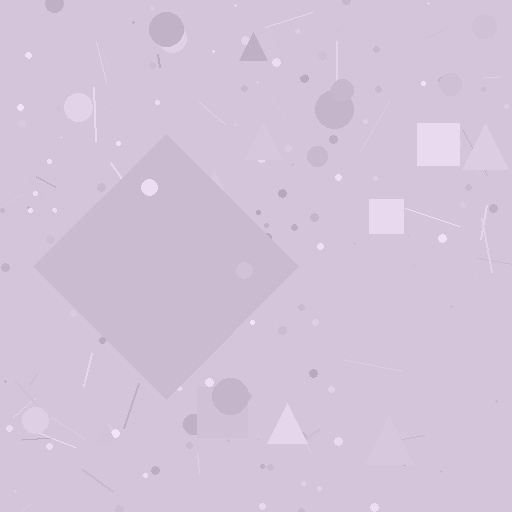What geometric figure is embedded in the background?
A diamond is embedded in the background.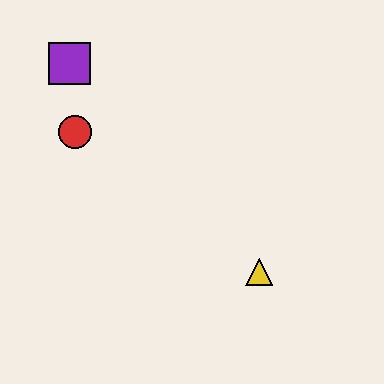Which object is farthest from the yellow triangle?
The purple square is farthest from the yellow triangle.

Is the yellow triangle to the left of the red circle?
No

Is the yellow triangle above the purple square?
No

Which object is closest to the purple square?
The red circle is closest to the purple square.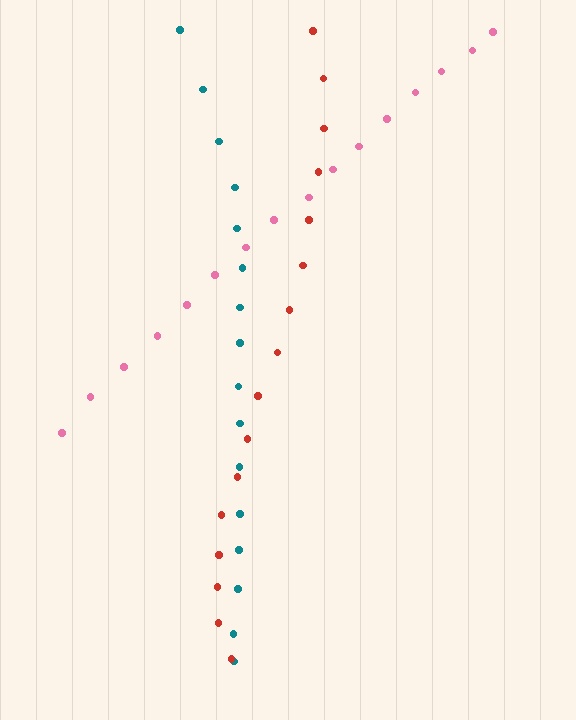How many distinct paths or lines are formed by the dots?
There are 3 distinct paths.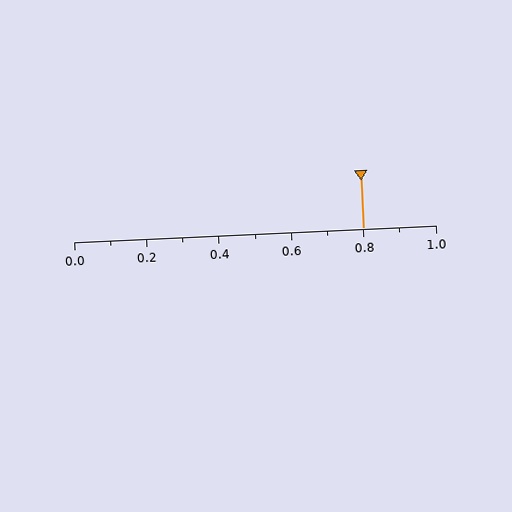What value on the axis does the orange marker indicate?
The marker indicates approximately 0.8.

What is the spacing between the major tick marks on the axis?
The major ticks are spaced 0.2 apart.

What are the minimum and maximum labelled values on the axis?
The axis runs from 0.0 to 1.0.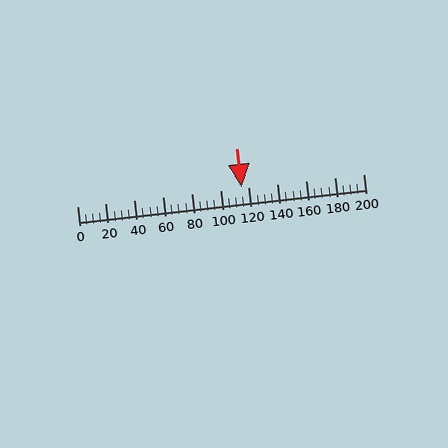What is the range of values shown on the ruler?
The ruler shows values from 0 to 200.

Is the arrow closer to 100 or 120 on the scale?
The arrow is closer to 120.